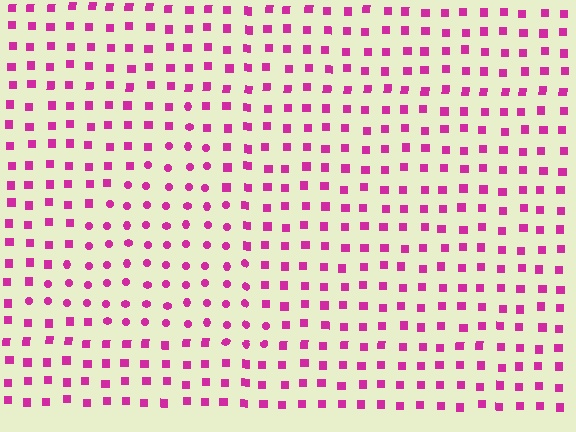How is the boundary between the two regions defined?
The boundary is defined by a change in element shape: circles inside vs. squares outside. All elements share the same color and spacing.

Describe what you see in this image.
The image is filled with small magenta elements arranged in a uniform grid. A triangle-shaped region contains circles, while the surrounding area contains squares. The boundary is defined purely by the change in element shape.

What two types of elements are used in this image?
The image uses circles inside the triangle region and squares outside it.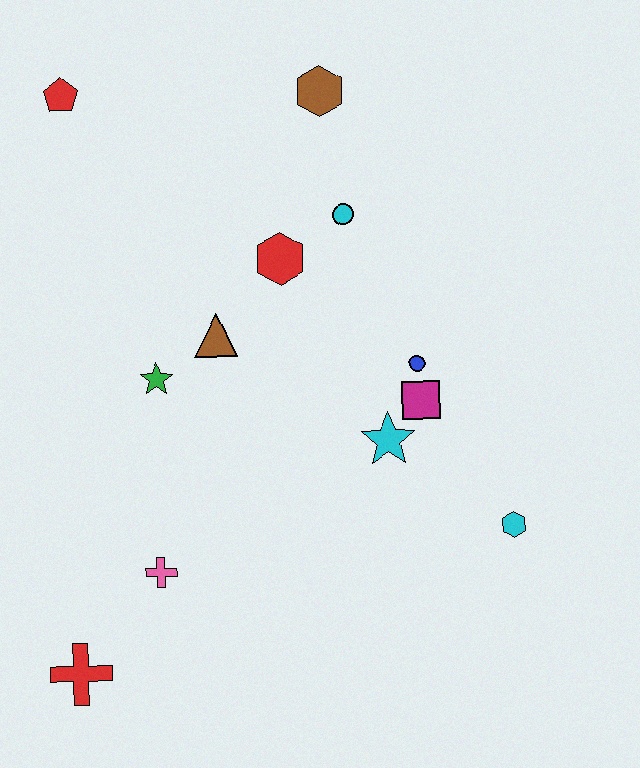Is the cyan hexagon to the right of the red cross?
Yes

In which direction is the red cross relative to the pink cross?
The red cross is below the pink cross.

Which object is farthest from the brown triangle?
The red cross is farthest from the brown triangle.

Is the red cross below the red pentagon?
Yes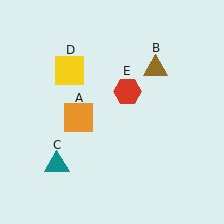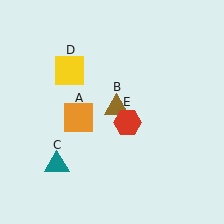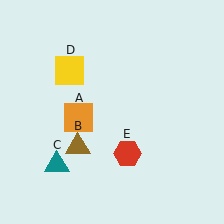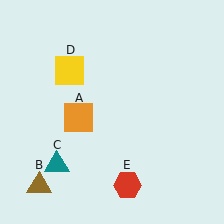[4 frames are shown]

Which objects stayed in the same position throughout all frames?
Orange square (object A) and teal triangle (object C) and yellow square (object D) remained stationary.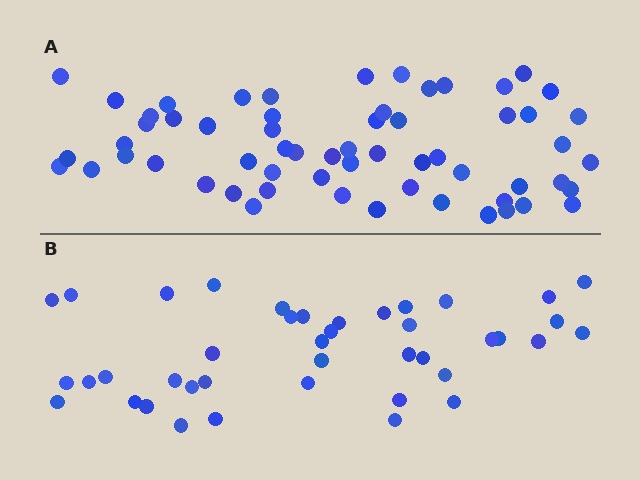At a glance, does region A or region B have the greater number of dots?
Region A (the top region) has more dots.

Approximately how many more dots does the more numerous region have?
Region A has approximately 20 more dots than region B.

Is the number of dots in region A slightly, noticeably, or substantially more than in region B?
Region A has substantially more. The ratio is roughly 1.5 to 1.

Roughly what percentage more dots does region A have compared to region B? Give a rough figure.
About 45% more.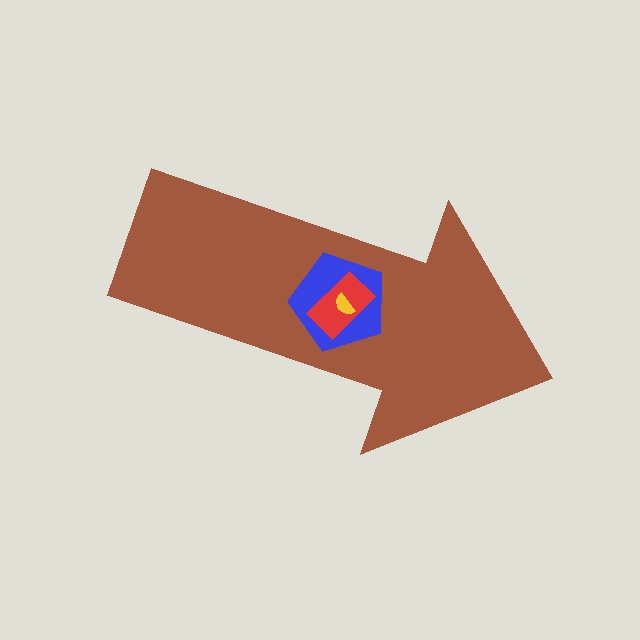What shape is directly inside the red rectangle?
The yellow semicircle.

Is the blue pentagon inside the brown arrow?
Yes.